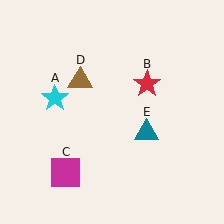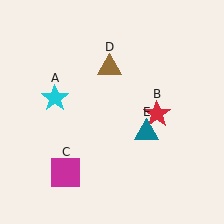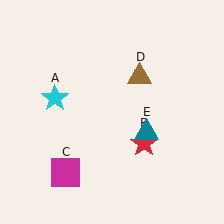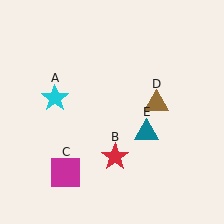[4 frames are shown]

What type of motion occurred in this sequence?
The red star (object B), brown triangle (object D) rotated clockwise around the center of the scene.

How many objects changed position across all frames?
2 objects changed position: red star (object B), brown triangle (object D).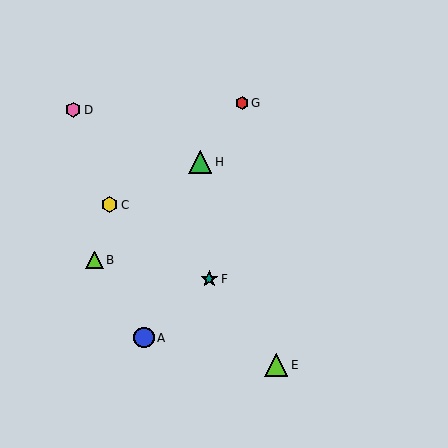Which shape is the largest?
The lime triangle (labeled E) is the largest.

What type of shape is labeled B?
Shape B is a lime triangle.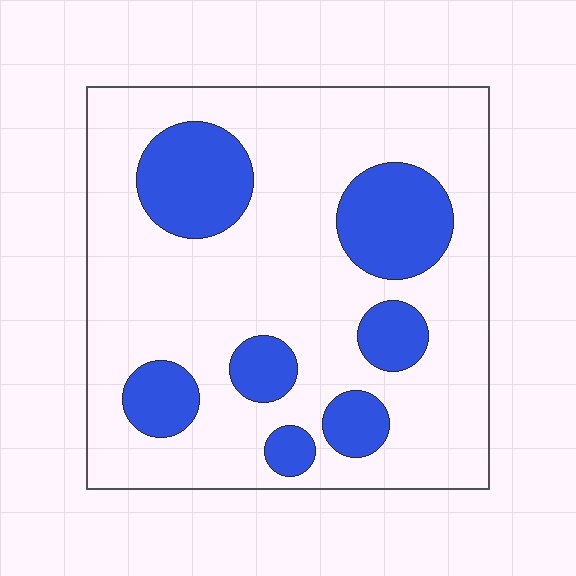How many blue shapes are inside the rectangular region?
7.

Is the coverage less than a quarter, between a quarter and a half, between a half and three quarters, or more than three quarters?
Less than a quarter.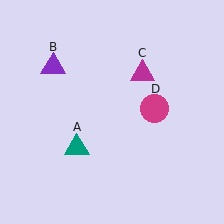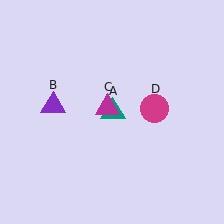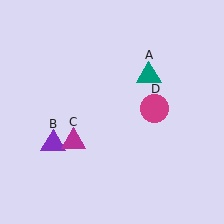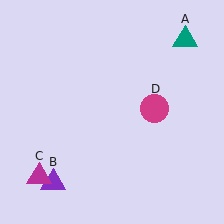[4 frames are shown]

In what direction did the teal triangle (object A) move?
The teal triangle (object A) moved up and to the right.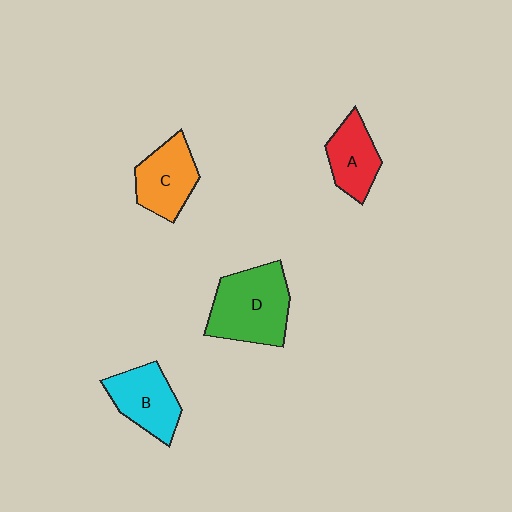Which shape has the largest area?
Shape D (green).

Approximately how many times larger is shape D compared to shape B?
Approximately 1.4 times.